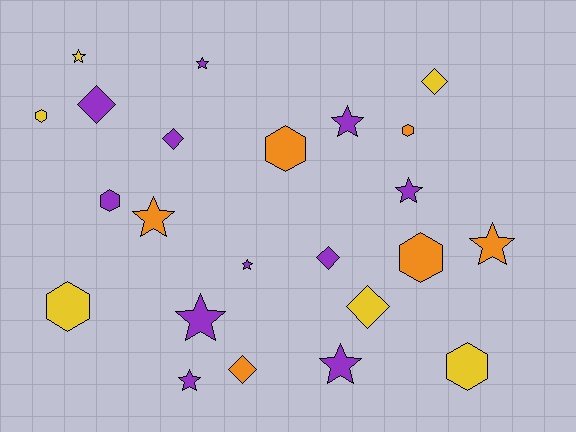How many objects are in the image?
There are 23 objects.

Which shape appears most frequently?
Star, with 10 objects.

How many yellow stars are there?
There is 1 yellow star.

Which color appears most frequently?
Purple, with 11 objects.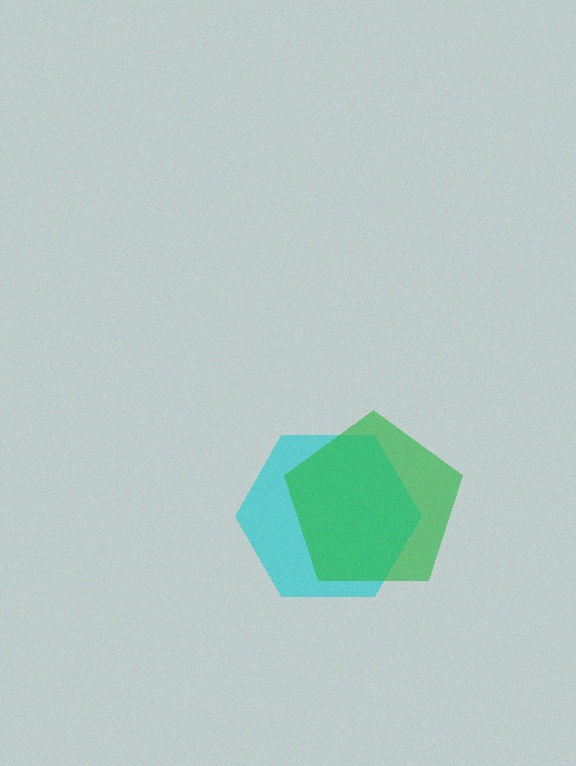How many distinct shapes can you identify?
There are 2 distinct shapes: a cyan hexagon, a green pentagon.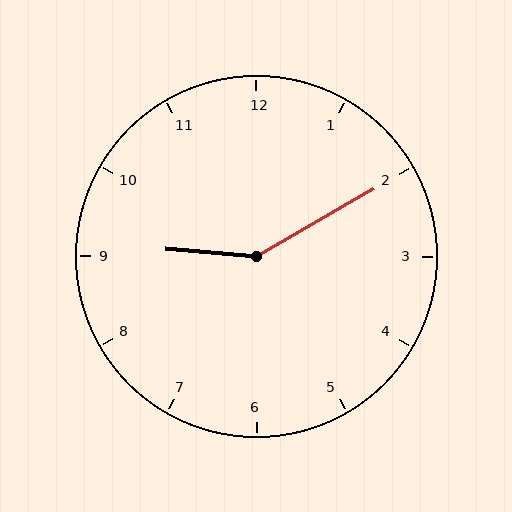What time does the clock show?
9:10.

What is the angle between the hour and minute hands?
Approximately 145 degrees.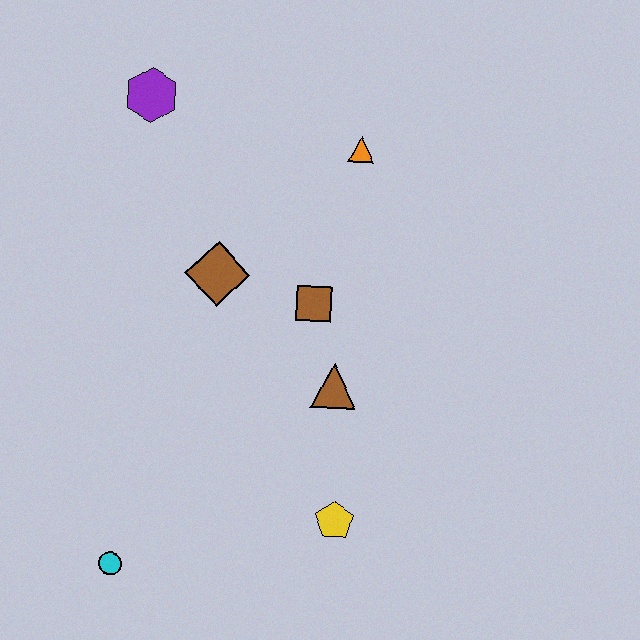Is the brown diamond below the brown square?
No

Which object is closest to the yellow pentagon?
The brown triangle is closest to the yellow pentagon.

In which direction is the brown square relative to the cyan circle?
The brown square is above the cyan circle.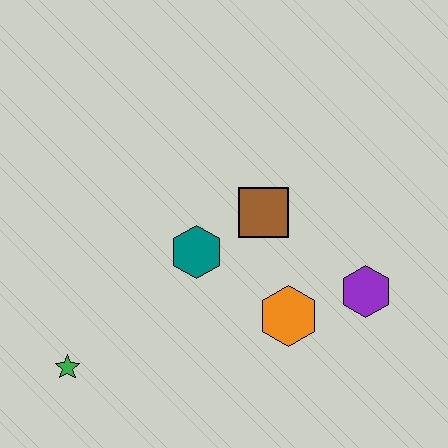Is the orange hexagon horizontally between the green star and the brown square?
No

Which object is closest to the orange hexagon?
The purple hexagon is closest to the orange hexagon.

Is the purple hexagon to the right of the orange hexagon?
Yes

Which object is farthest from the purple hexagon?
The green star is farthest from the purple hexagon.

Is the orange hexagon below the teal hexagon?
Yes